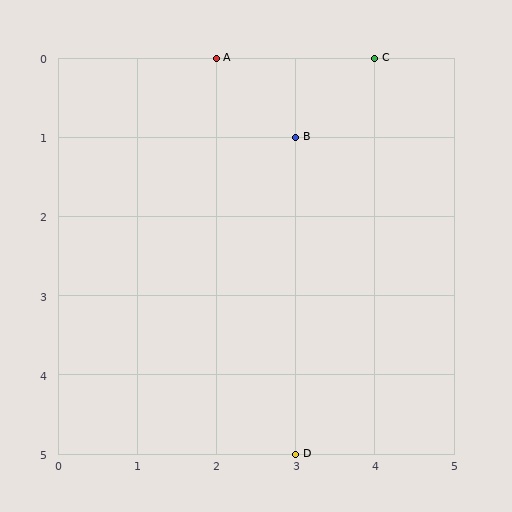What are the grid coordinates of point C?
Point C is at grid coordinates (4, 0).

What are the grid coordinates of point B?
Point B is at grid coordinates (3, 1).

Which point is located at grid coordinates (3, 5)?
Point D is at (3, 5).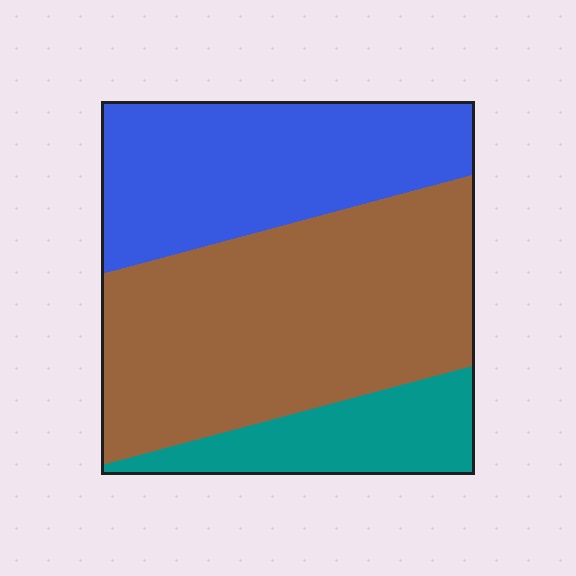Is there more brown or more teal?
Brown.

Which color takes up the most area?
Brown, at roughly 50%.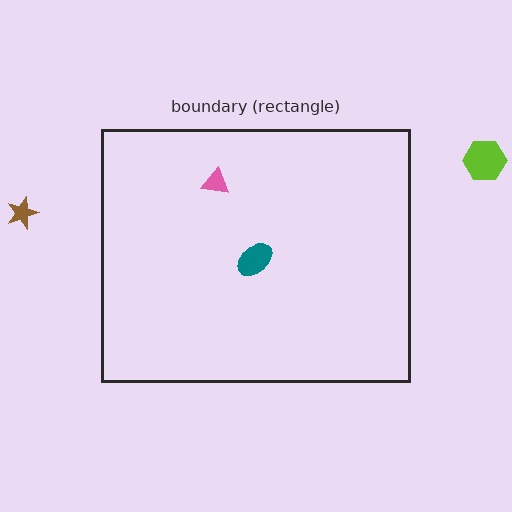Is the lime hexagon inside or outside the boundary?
Outside.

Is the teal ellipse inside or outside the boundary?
Inside.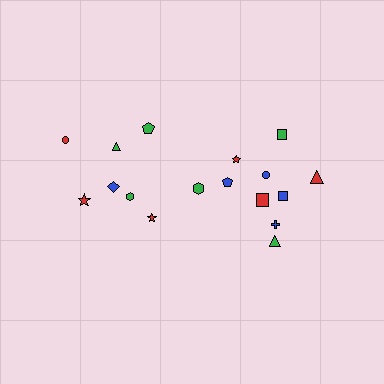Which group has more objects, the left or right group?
The right group.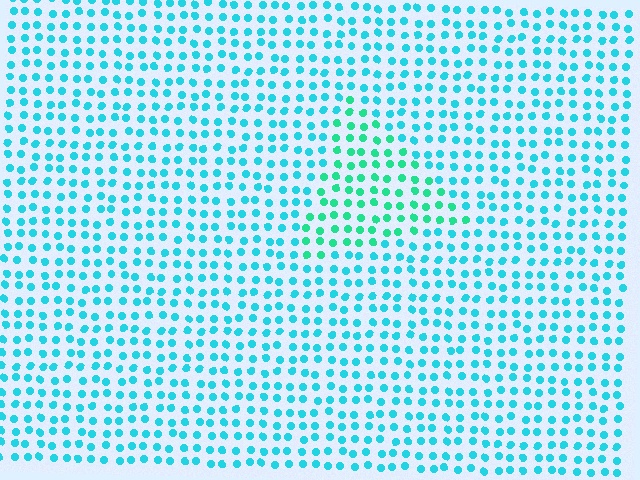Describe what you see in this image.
The image is filled with small cyan elements in a uniform arrangement. A triangle-shaped region is visible where the elements are tinted to a slightly different hue, forming a subtle color boundary.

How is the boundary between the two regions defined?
The boundary is defined purely by a slight shift in hue (about 30 degrees). Spacing, size, and orientation are identical on both sides.